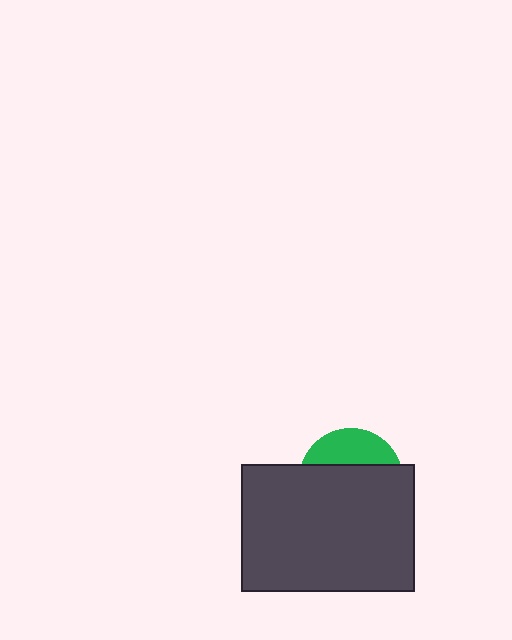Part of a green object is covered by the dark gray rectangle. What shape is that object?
It is a circle.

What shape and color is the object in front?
The object in front is a dark gray rectangle.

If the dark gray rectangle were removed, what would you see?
You would see the complete green circle.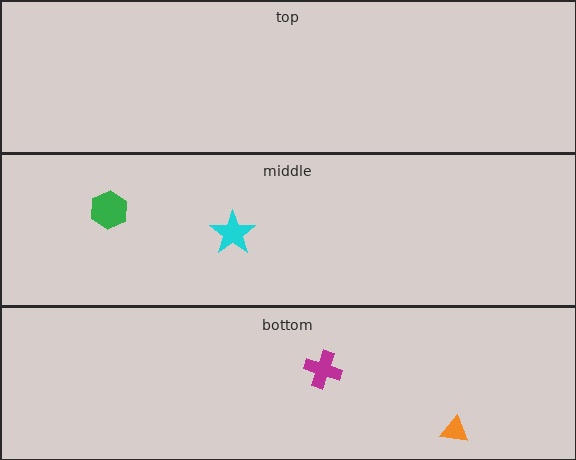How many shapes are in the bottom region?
2.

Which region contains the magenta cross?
The bottom region.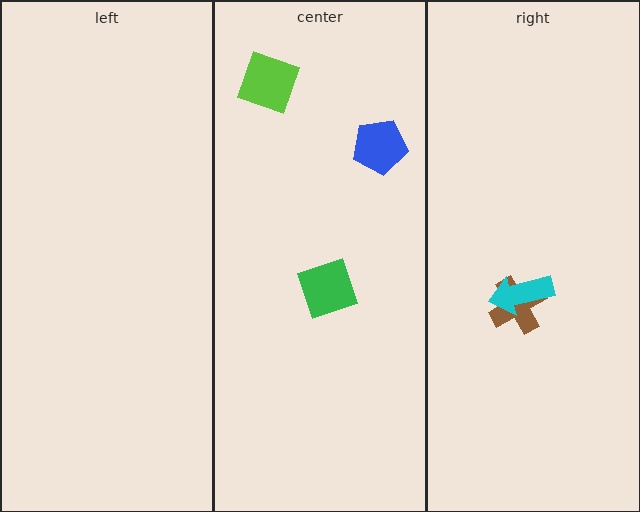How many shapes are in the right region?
2.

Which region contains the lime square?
The center region.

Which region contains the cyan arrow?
The right region.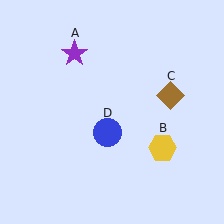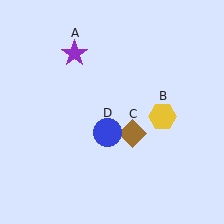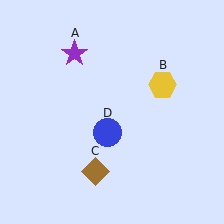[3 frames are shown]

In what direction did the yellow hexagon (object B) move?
The yellow hexagon (object B) moved up.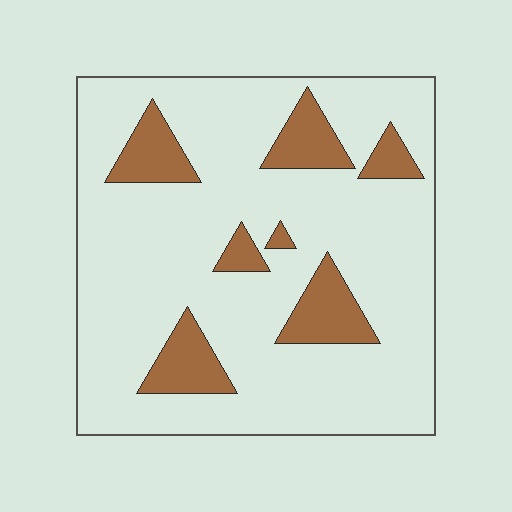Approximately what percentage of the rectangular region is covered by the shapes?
Approximately 15%.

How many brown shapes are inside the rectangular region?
7.